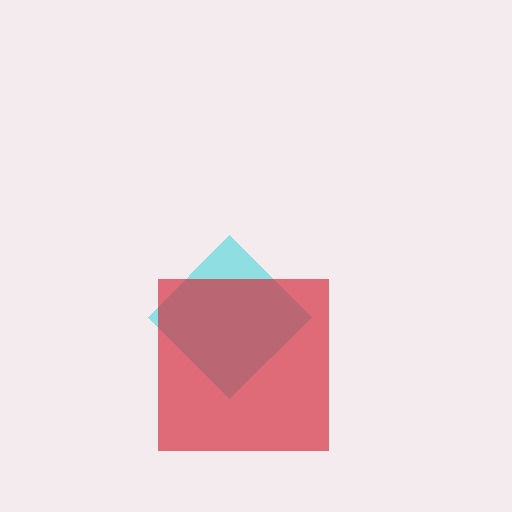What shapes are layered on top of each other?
The layered shapes are: a cyan diamond, a red square.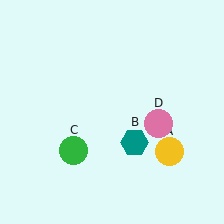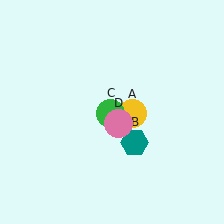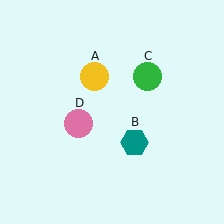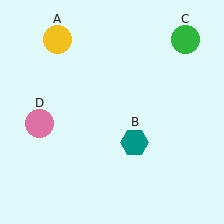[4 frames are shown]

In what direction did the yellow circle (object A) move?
The yellow circle (object A) moved up and to the left.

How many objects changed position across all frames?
3 objects changed position: yellow circle (object A), green circle (object C), pink circle (object D).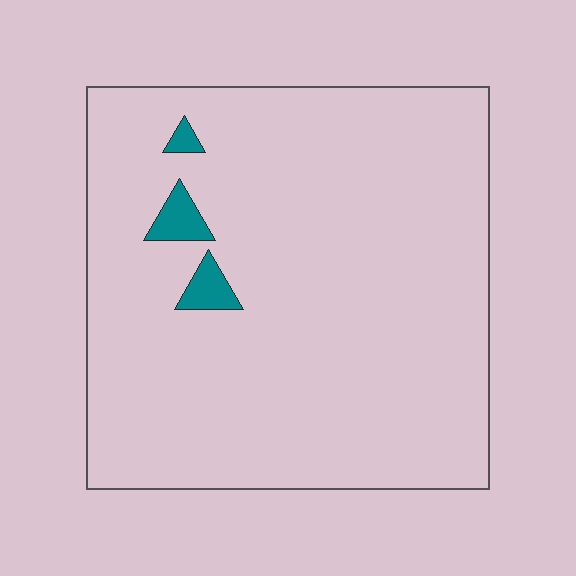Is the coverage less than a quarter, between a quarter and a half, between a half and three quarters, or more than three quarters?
Less than a quarter.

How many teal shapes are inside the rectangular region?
3.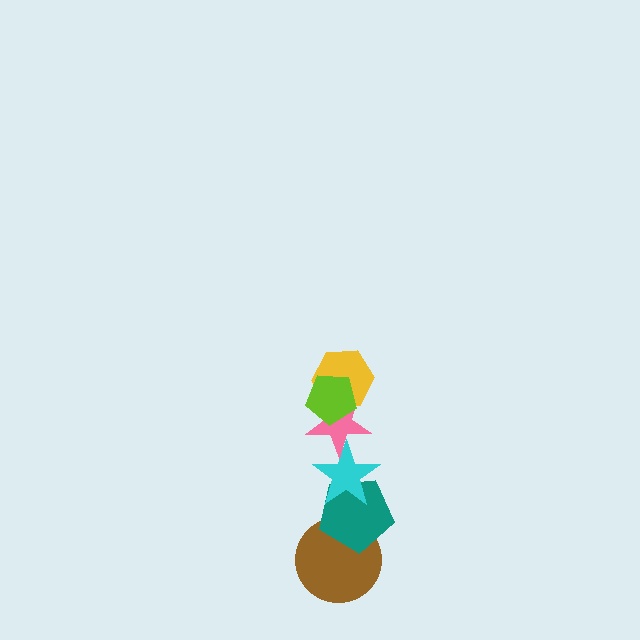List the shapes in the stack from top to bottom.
From top to bottom: the lime pentagon, the yellow hexagon, the pink star, the cyan star, the teal pentagon, the brown circle.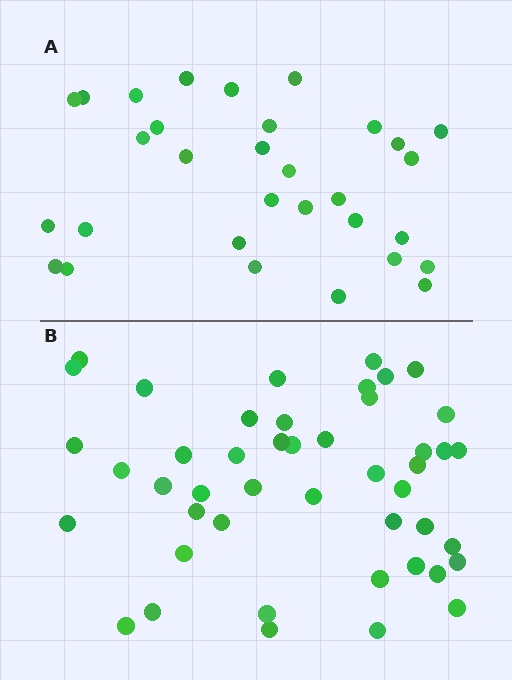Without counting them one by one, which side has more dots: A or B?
Region B (the bottom region) has more dots.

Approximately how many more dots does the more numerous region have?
Region B has approximately 15 more dots than region A.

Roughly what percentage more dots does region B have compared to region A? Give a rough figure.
About 50% more.